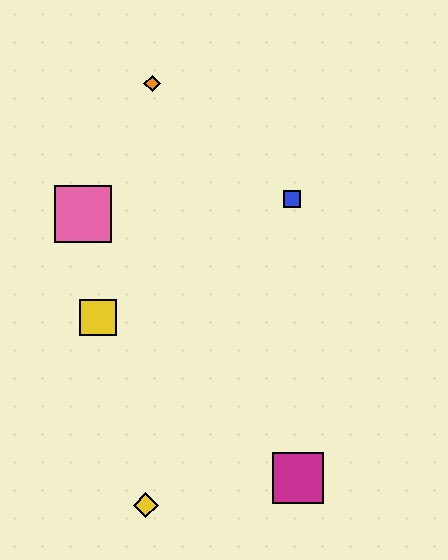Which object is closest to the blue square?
The orange diamond is closest to the blue square.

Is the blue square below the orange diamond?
Yes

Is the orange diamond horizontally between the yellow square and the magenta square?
Yes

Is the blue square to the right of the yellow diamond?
Yes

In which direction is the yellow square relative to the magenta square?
The yellow square is to the left of the magenta square.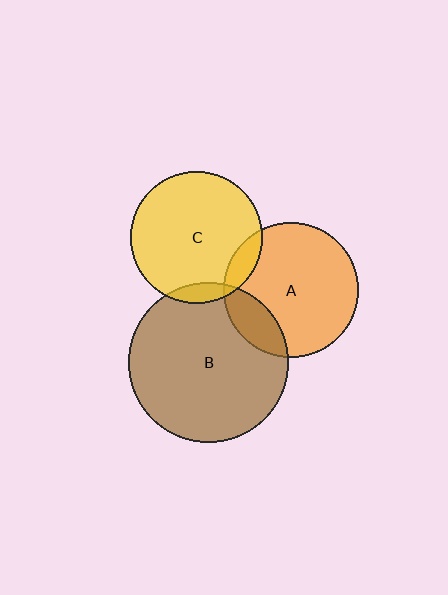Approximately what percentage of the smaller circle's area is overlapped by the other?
Approximately 20%.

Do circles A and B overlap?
Yes.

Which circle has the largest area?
Circle B (brown).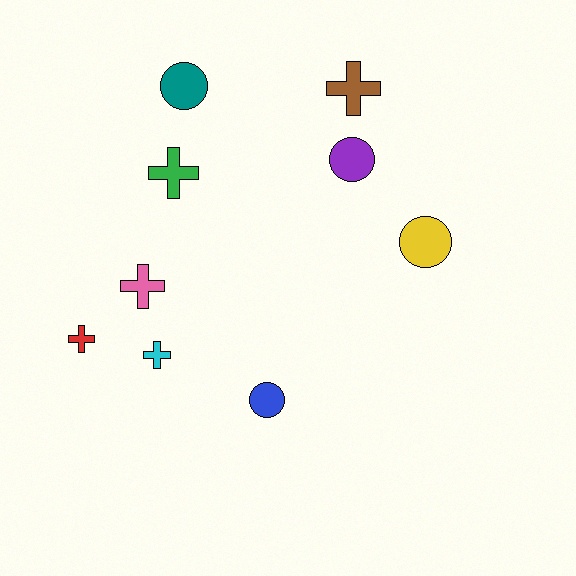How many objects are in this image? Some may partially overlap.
There are 9 objects.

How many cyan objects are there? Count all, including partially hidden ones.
There is 1 cyan object.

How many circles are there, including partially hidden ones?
There are 4 circles.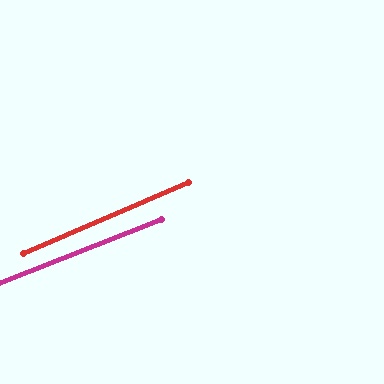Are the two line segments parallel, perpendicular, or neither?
Parallel — their directions differ by only 1.7°.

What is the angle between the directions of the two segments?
Approximately 2 degrees.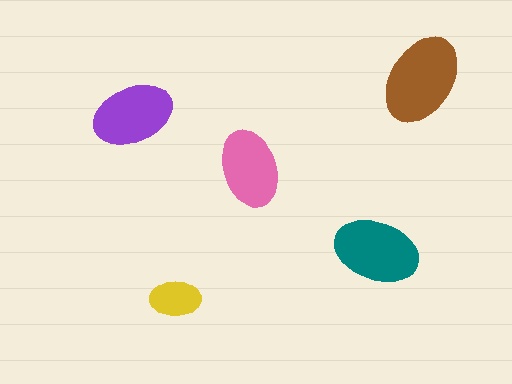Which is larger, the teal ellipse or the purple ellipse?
The teal one.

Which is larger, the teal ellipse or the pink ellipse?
The teal one.